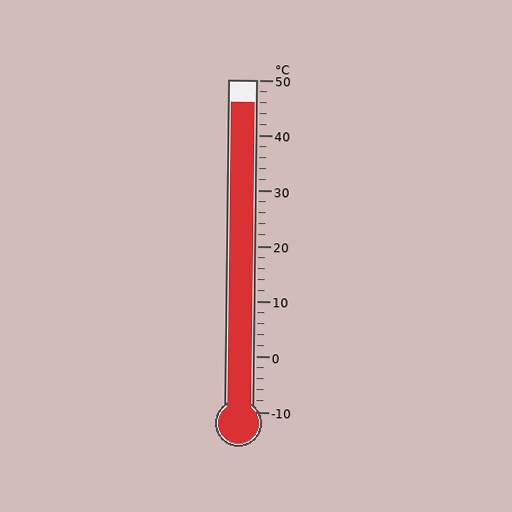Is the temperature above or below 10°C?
The temperature is above 10°C.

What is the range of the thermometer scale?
The thermometer scale ranges from -10°C to 50°C.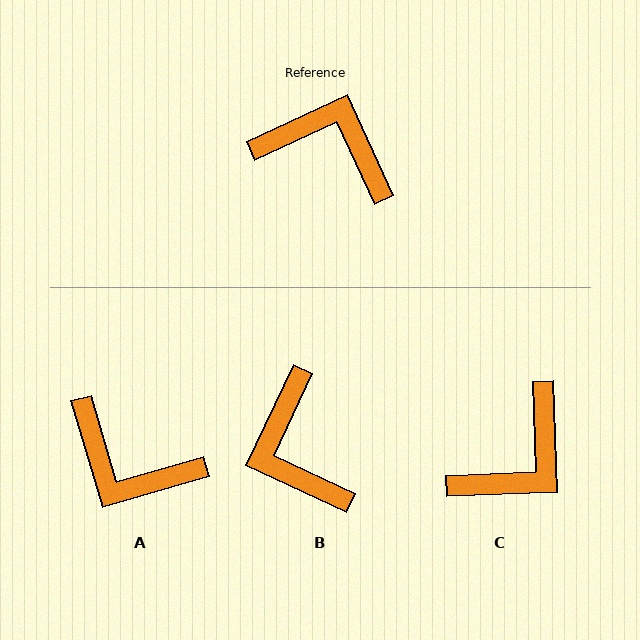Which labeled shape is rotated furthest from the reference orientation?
A, about 171 degrees away.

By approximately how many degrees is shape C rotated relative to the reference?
Approximately 113 degrees clockwise.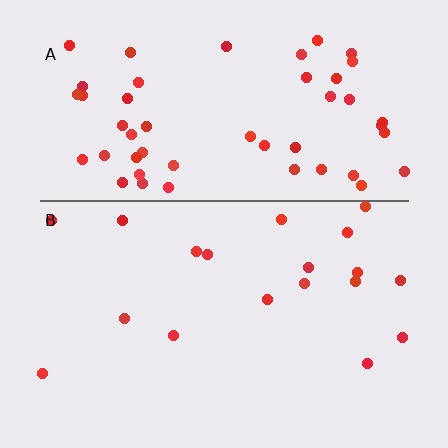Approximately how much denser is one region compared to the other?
Approximately 2.8× — region A over region B.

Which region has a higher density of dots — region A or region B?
A (the top).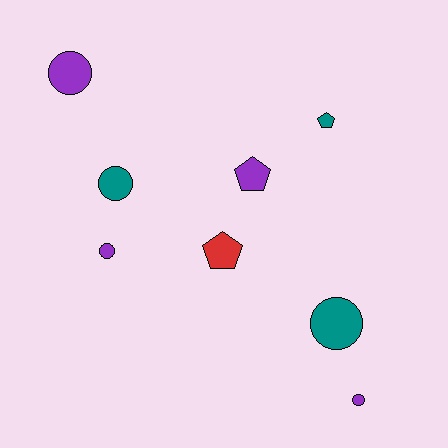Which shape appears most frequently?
Circle, with 5 objects.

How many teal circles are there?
There are 2 teal circles.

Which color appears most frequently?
Purple, with 4 objects.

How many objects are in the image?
There are 8 objects.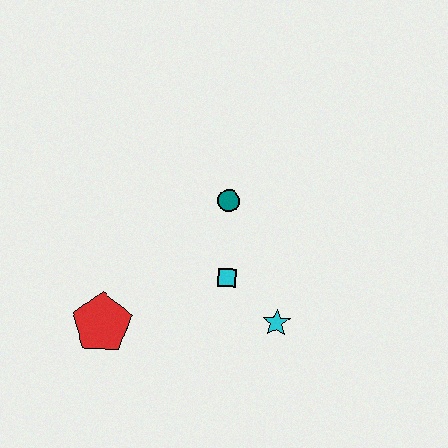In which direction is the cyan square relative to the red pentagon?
The cyan square is to the right of the red pentagon.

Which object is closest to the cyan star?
The cyan square is closest to the cyan star.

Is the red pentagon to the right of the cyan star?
No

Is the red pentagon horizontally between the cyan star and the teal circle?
No